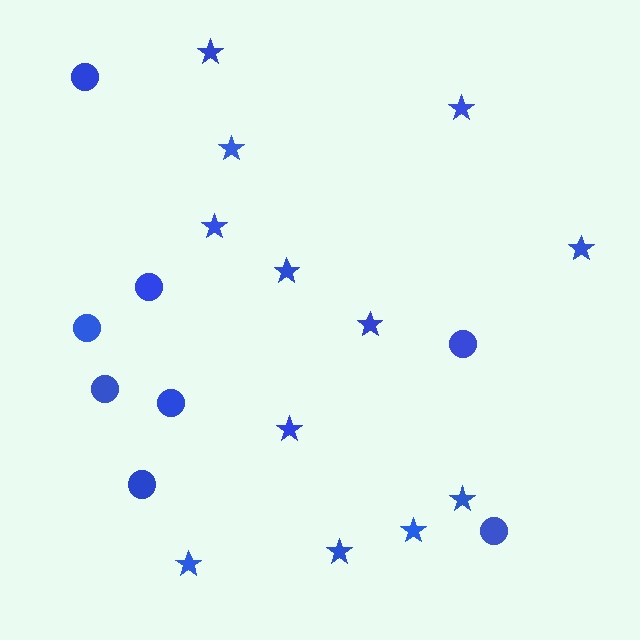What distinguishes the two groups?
There are 2 groups: one group of circles (8) and one group of stars (12).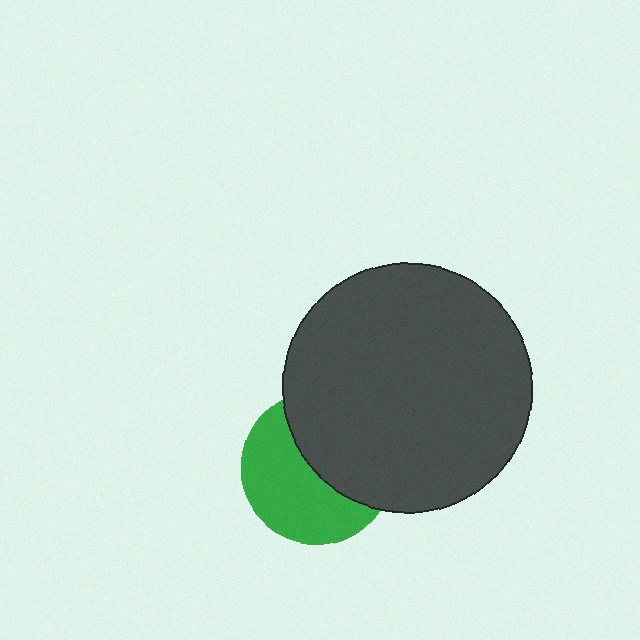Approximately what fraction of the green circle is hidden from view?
Roughly 47% of the green circle is hidden behind the dark gray circle.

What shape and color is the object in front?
The object in front is a dark gray circle.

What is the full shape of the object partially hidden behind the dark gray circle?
The partially hidden object is a green circle.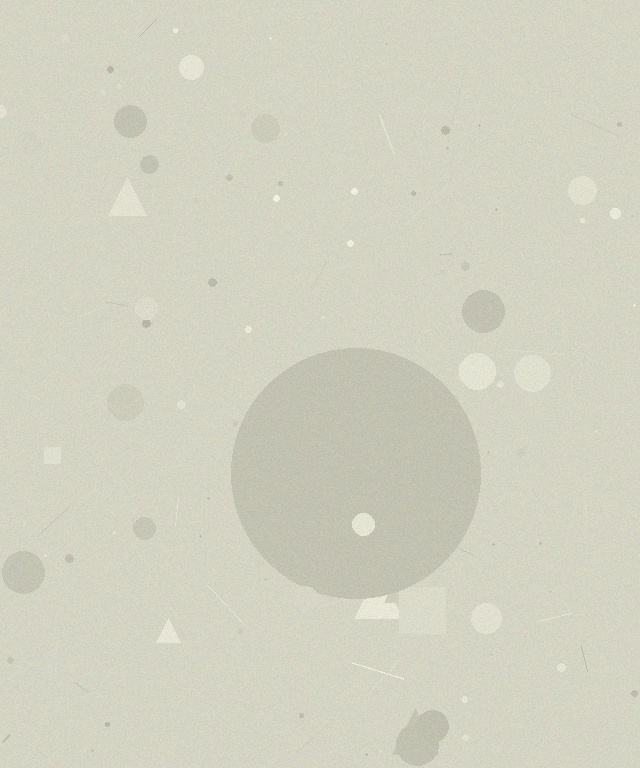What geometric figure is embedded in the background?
A circle is embedded in the background.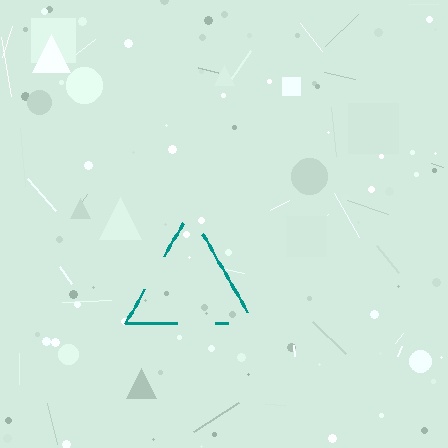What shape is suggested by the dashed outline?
The dashed outline suggests a triangle.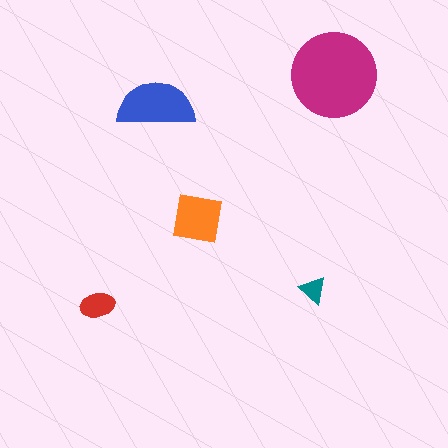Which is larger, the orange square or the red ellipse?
The orange square.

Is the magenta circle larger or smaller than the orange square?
Larger.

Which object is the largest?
The magenta circle.